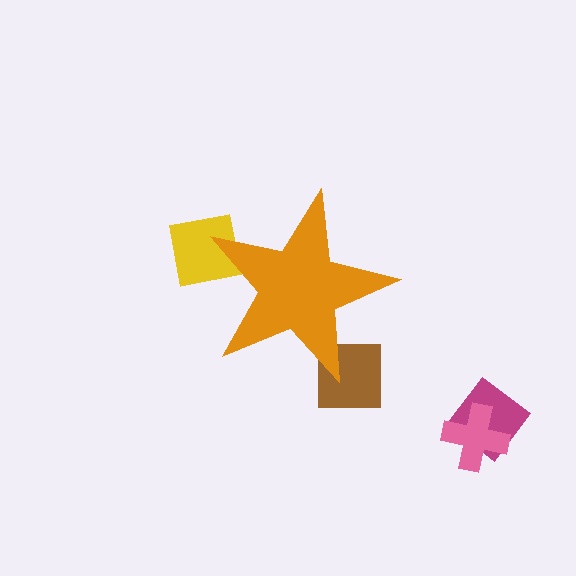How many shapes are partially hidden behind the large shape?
2 shapes are partially hidden.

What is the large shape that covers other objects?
An orange star.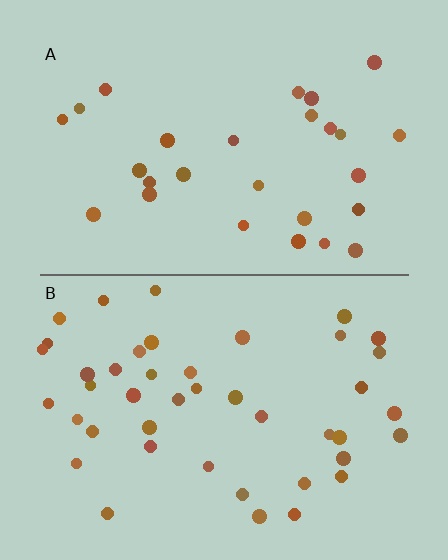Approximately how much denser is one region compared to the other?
Approximately 1.6× — region B over region A.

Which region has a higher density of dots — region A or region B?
B (the bottom).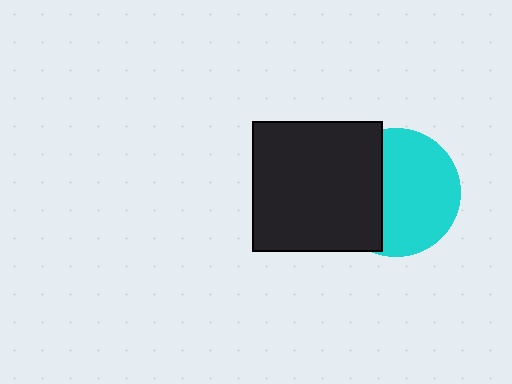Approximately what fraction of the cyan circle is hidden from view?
Roughly 37% of the cyan circle is hidden behind the black square.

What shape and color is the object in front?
The object in front is a black square.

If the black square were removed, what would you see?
You would see the complete cyan circle.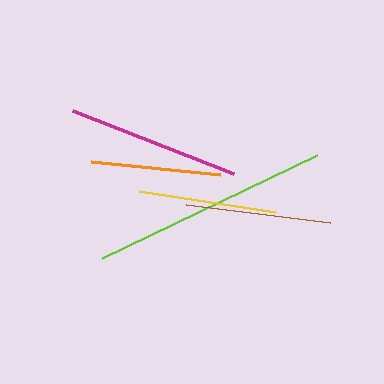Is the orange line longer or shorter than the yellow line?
The yellow line is longer than the orange line.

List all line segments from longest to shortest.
From longest to shortest: lime, magenta, brown, yellow, orange.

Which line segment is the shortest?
The orange line is the shortest at approximately 130 pixels.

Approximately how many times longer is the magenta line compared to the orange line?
The magenta line is approximately 1.3 times the length of the orange line.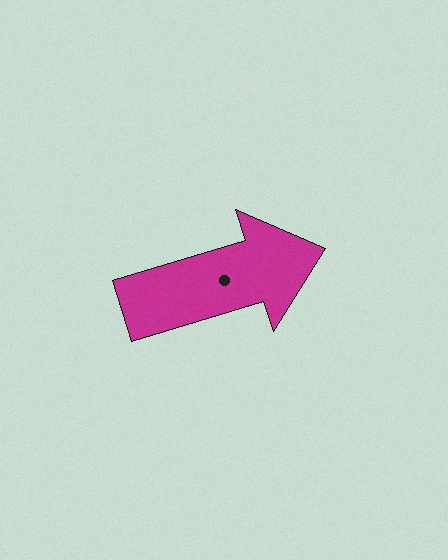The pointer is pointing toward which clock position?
Roughly 2 o'clock.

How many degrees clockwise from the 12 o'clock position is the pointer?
Approximately 73 degrees.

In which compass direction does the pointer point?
East.